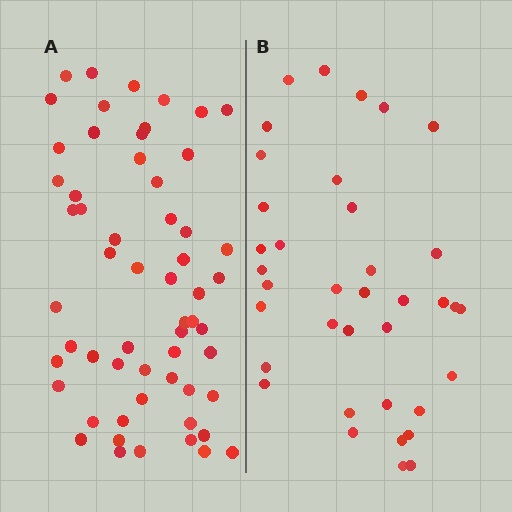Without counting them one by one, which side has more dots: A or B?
Region A (the left region) has more dots.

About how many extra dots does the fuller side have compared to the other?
Region A has approximately 20 more dots than region B.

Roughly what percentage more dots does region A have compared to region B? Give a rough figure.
About 55% more.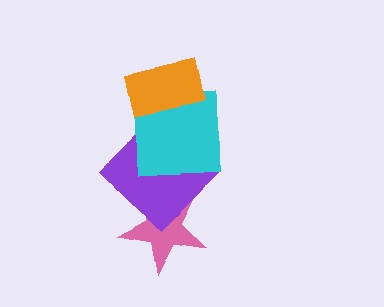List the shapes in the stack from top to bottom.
From top to bottom: the orange rectangle, the cyan square, the purple diamond, the pink star.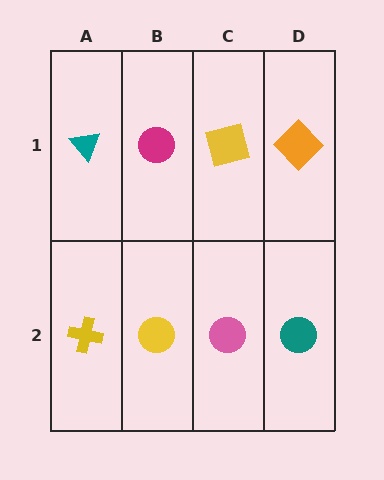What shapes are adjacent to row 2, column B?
A magenta circle (row 1, column B), a yellow cross (row 2, column A), a pink circle (row 2, column C).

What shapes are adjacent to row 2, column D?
An orange diamond (row 1, column D), a pink circle (row 2, column C).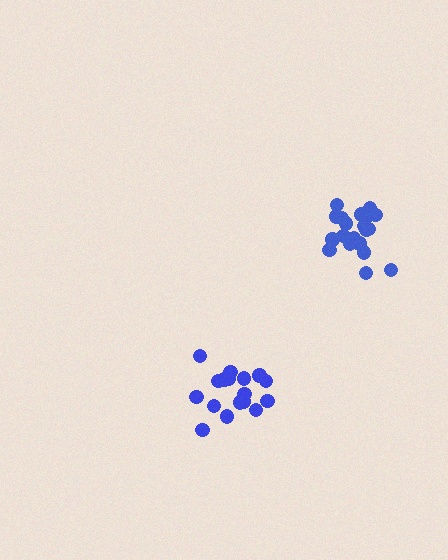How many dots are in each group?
Group 1: 17 dots, Group 2: 20 dots (37 total).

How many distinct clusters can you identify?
There are 2 distinct clusters.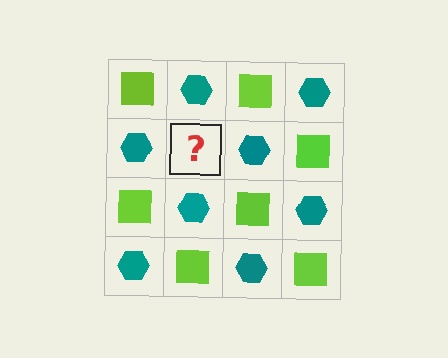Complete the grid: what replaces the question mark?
The question mark should be replaced with a lime square.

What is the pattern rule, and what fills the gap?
The rule is that it alternates lime square and teal hexagon in a checkerboard pattern. The gap should be filled with a lime square.